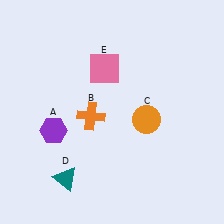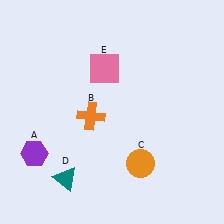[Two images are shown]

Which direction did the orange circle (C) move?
The orange circle (C) moved down.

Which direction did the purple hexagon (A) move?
The purple hexagon (A) moved down.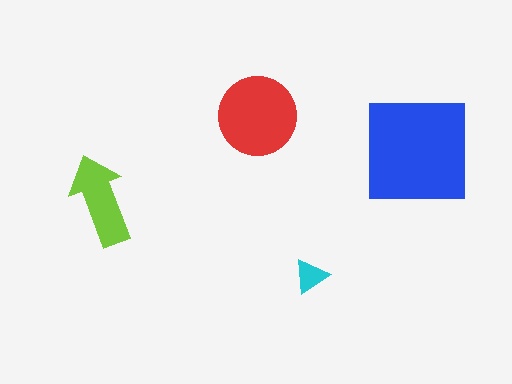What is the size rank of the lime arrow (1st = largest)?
3rd.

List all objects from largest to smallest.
The blue square, the red circle, the lime arrow, the cyan triangle.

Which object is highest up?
The red circle is topmost.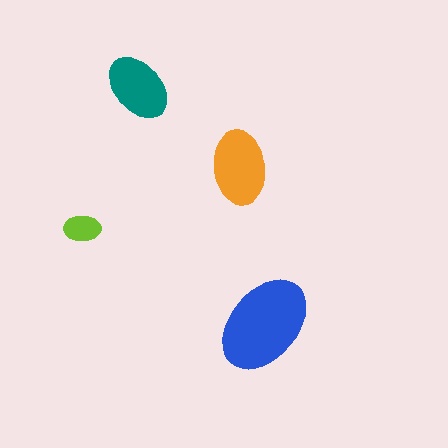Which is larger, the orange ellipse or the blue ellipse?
The blue one.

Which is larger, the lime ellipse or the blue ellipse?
The blue one.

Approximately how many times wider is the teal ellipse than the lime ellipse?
About 2 times wider.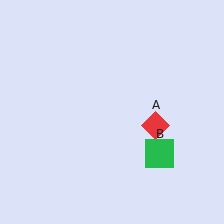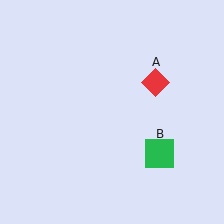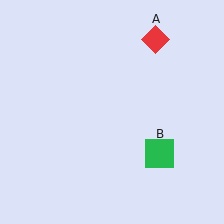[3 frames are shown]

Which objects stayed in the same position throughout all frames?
Green square (object B) remained stationary.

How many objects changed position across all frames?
1 object changed position: red diamond (object A).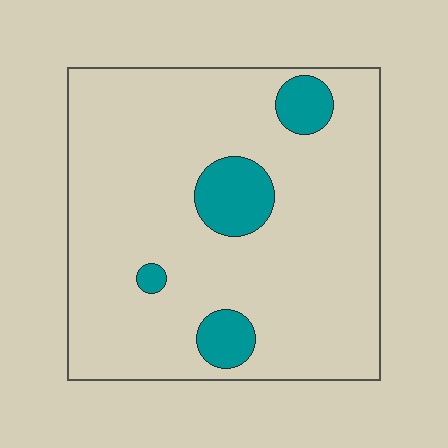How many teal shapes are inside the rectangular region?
4.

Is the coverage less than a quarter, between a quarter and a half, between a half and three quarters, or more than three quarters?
Less than a quarter.